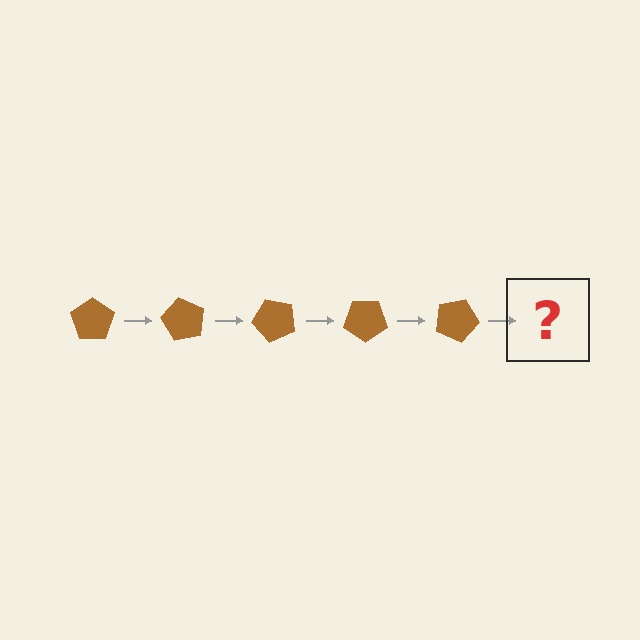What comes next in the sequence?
The next element should be a brown pentagon rotated 300 degrees.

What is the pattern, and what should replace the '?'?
The pattern is that the pentagon rotates 60 degrees each step. The '?' should be a brown pentagon rotated 300 degrees.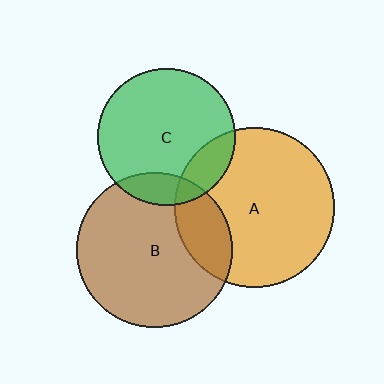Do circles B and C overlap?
Yes.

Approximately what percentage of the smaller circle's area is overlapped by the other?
Approximately 15%.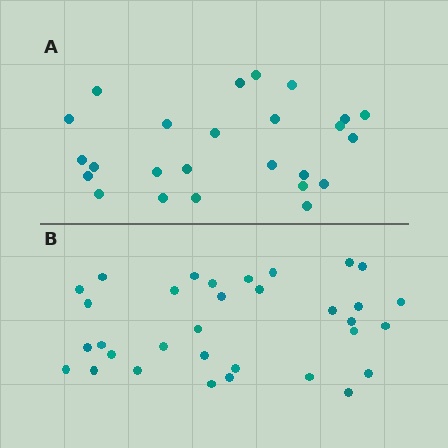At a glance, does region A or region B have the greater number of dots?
Region B (the bottom region) has more dots.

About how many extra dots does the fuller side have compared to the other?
Region B has roughly 8 or so more dots than region A.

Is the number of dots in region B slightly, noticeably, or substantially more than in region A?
Region B has noticeably more, but not dramatically so. The ratio is roughly 1.3 to 1.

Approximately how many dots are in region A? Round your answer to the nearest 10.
About 20 dots. (The exact count is 25, which rounds to 20.)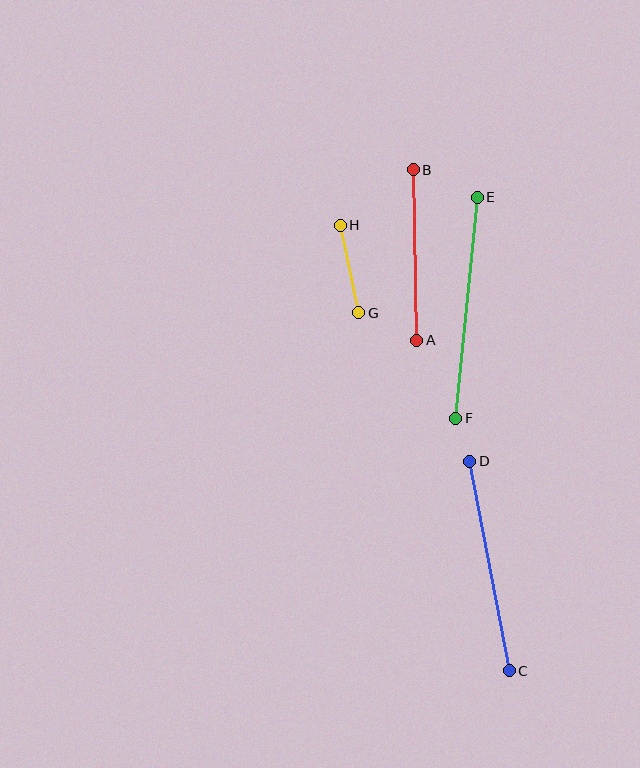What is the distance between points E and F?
The distance is approximately 222 pixels.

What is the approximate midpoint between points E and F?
The midpoint is at approximately (466, 308) pixels.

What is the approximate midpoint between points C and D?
The midpoint is at approximately (489, 566) pixels.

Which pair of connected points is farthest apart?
Points E and F are farthest apart.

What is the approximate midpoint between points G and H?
The midpoint is at approximately (350, 269) pixels.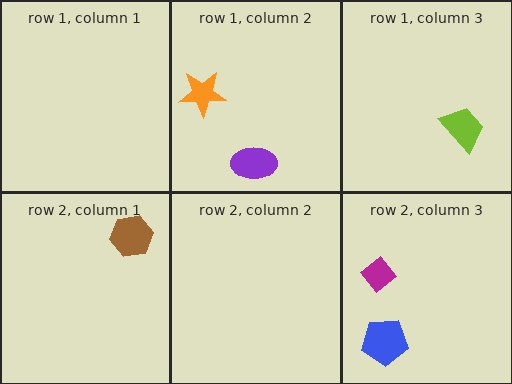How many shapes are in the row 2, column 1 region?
1.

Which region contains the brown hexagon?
The row 2, column 1 region.